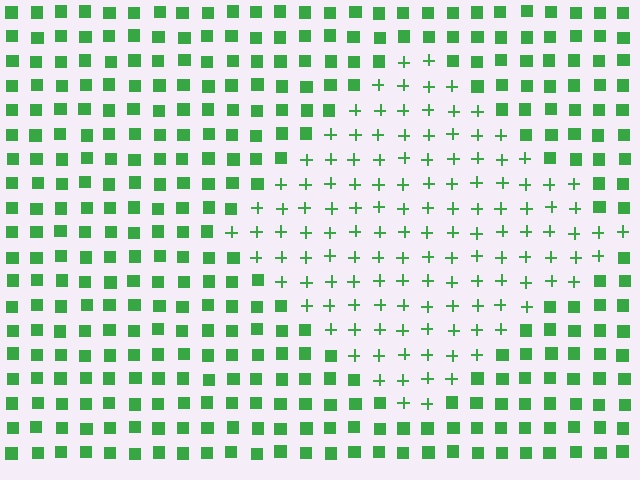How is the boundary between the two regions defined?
The boundary is defined by a change in element shape: plus signs inside vs. squares outside. All elements share the same color and spacing.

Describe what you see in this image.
The image is filled with small green elements arranged in a uniform grid. A diamond-shaped region contains plus signs, while the surrounding area contains squares. The boundary is defined purely by the change in element shape.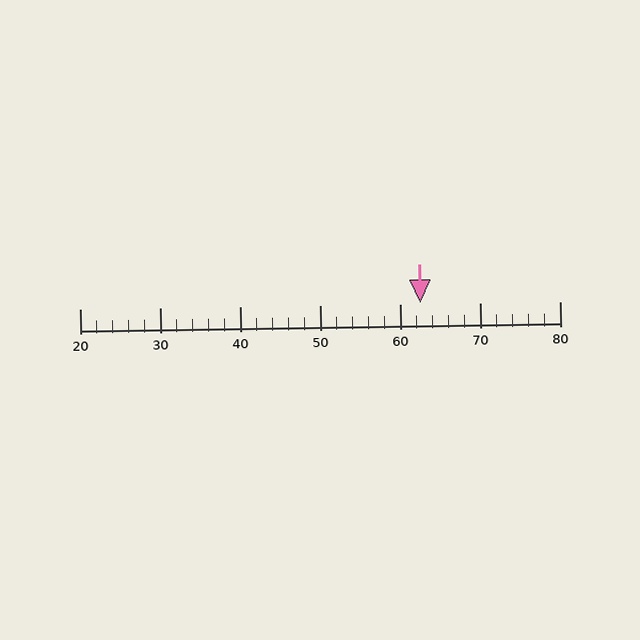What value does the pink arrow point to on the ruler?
The pink arrow points to approximately 62.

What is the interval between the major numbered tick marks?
The major tick marks are spaced 10 units apart.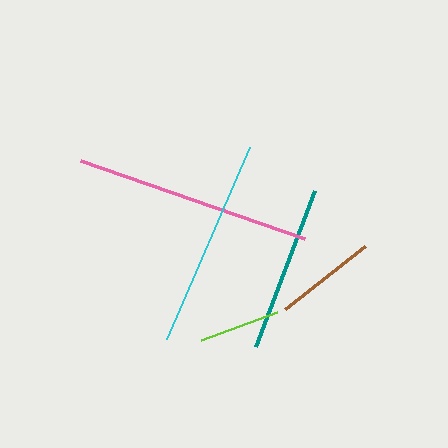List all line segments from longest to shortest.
From longest to shortest: pink, cyan, teal, brown, lime.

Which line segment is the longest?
The pink line is the longest at approximately 237 pixels.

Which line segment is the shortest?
The lime line is the shortest at approximately 81 pixels.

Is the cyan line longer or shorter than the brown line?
The cyan line is longer than the brown line.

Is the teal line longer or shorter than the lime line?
The teal line is longer than the lime line.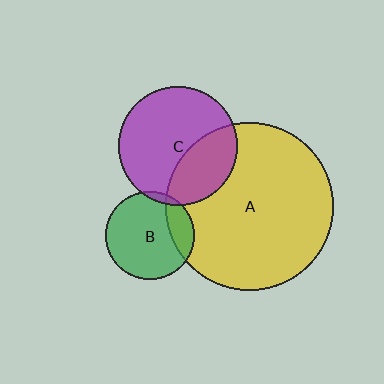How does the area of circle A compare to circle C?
Approximately 2.0 times.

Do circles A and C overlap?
Yes.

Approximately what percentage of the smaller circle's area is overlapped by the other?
Approximately 35%.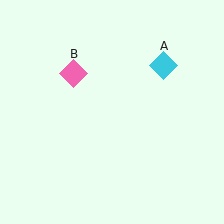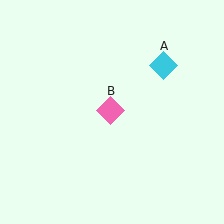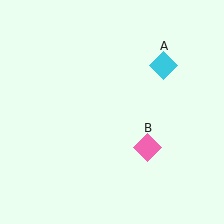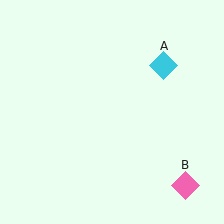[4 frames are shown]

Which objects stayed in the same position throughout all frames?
Cyan diamond (object A) remained stationary.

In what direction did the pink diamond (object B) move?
The pink diamond (object B) moved down and to the right.